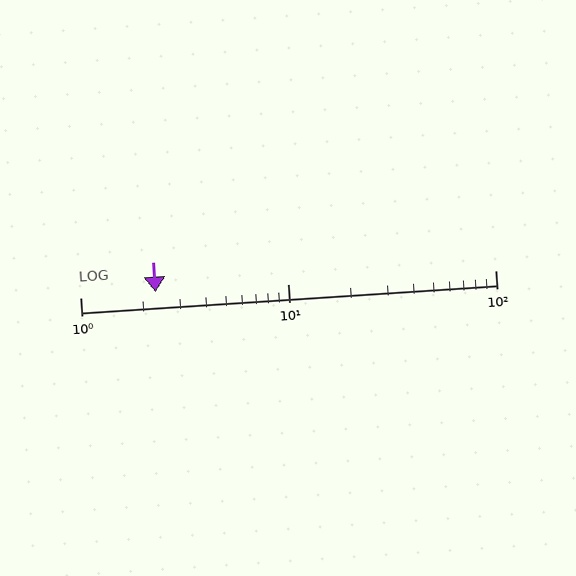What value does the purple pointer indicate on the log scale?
The pointer indicates approximately 2.3.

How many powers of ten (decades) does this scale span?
The scale spans 2 decades, from 1 to 100.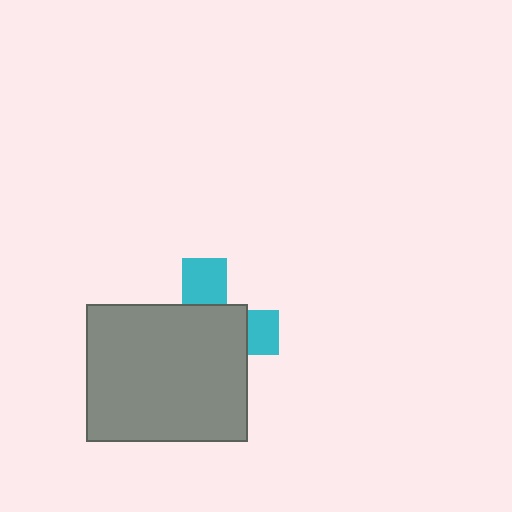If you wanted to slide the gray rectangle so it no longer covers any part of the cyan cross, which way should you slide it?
Slide it toward the lower-left — that is the most direct way to separate the two shapes.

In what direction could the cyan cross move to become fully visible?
The cyan cross could move toward the upper-right. That would shift it out from behind the gray rectangle entirely.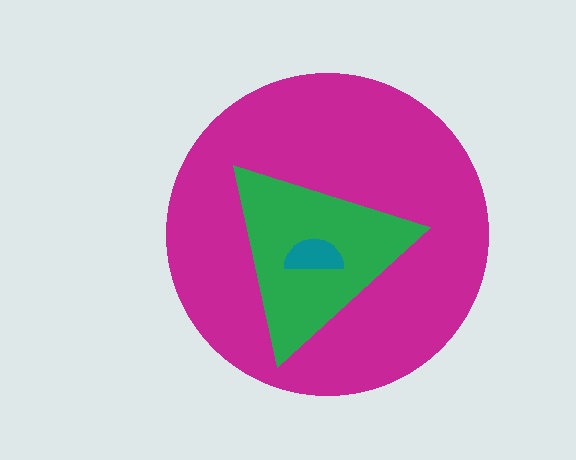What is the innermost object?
The teal semicircle.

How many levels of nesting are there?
3.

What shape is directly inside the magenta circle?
The green triangle.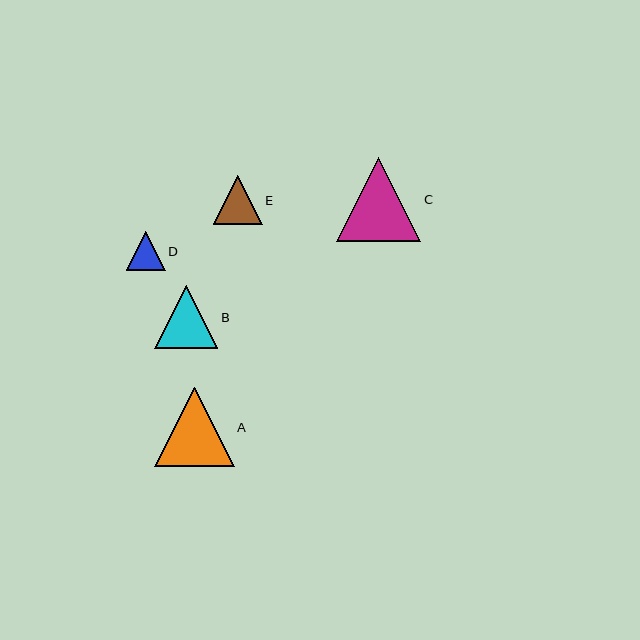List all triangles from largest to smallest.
From largest to smallest: C, A, B, E, D.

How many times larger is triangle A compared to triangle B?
Triangle A is approximately 1.3 times the size of triangle B.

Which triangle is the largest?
Triangle C is the largest with a size of approximately 84 pixels.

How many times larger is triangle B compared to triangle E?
Triangle B is approximately 1.3 times the size of triangle E.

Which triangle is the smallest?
Triangle D is the smallest with a size of approximately 39 pixels.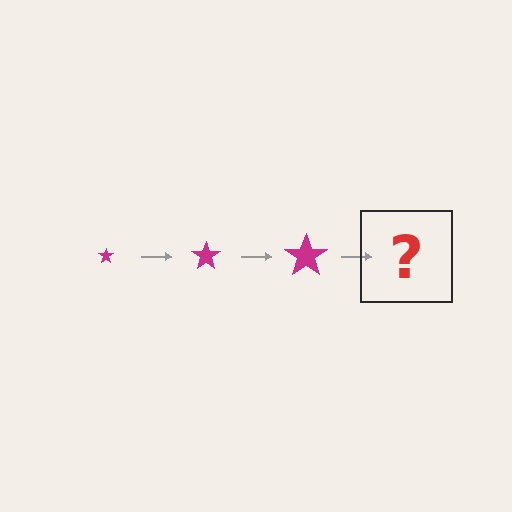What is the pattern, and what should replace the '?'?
The pattern is that the star gets progressively larger each step. The '?' should be a magenta star, larger than the previous one.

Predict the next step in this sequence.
The next step is a magenta star, larger than the previous one.